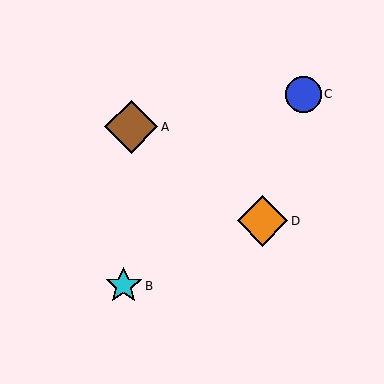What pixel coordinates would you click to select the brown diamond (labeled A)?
Click at (131, 127) to select the brown diamond A.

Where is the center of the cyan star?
The center of the cyan star is at (124, 286).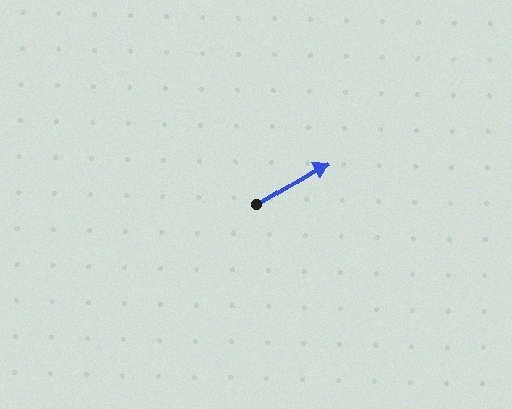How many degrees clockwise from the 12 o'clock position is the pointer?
Approximately 59 degrees.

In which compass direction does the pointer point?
Northeast.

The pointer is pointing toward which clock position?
Roughly 2 o'clock.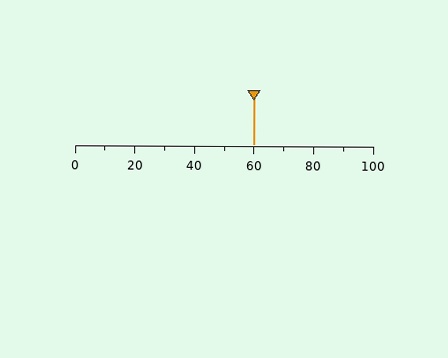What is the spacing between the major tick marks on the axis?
The major ticks are spaced 20 apart.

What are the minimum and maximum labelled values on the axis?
The axis runs from 0 to 100.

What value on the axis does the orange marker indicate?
The marker indicates approximately 60.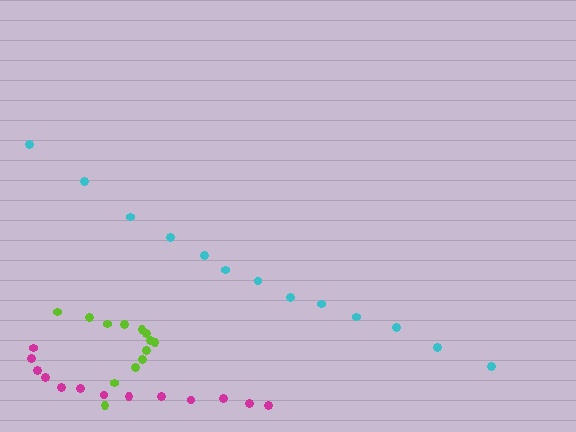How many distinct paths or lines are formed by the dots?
There are 3 distinct paths.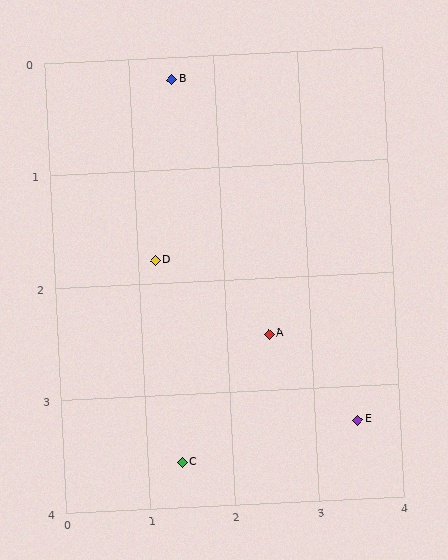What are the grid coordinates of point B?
Point B is at approximately (1.5, 0.2).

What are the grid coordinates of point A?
Point A is at approximately (2.5, 2.5).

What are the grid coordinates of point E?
Point E is at approximately (3.5, 3.3).